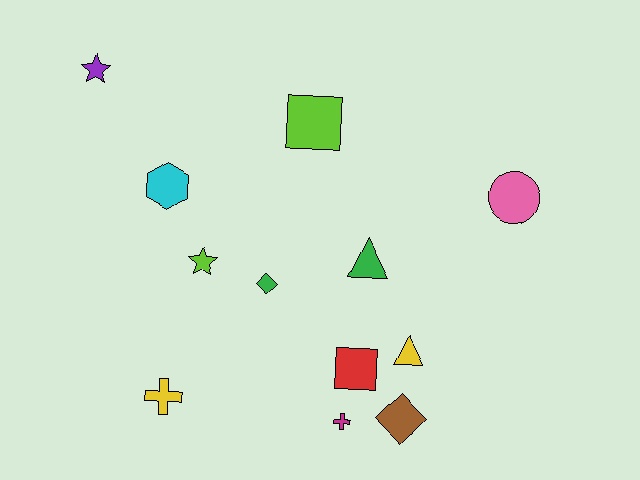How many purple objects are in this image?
There is 1 purple object.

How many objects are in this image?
There are 12 objects.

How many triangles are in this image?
There are 2 triangles.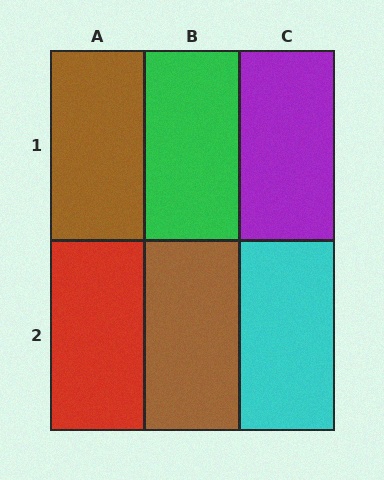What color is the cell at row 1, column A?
Brown.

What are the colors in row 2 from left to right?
Red, brown, cyan.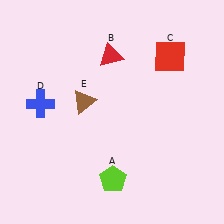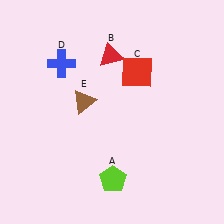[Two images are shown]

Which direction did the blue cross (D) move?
The blue cross (D) moved up.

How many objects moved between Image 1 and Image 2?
2 objects moved between the two images.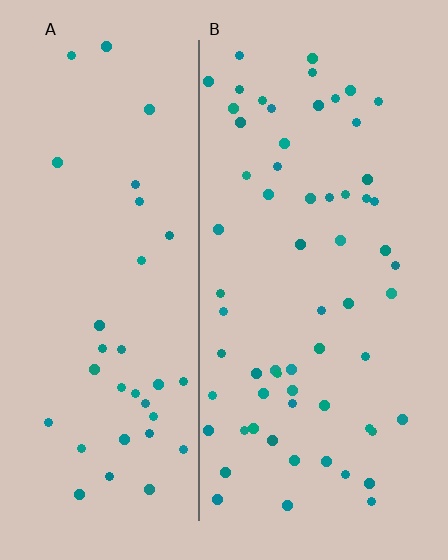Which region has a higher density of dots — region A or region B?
B (the right).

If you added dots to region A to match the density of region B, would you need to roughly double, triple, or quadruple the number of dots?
Approximately double.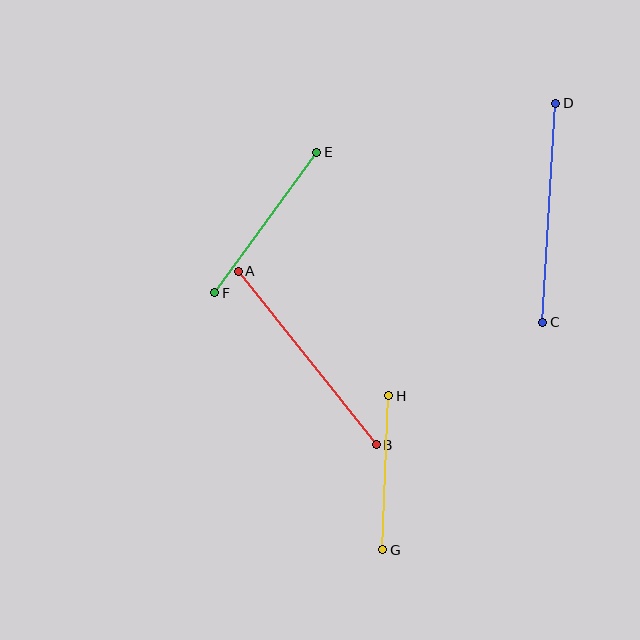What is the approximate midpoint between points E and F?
The midpoint is at approximately (266, 222) pixels.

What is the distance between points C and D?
The distance is approximately 220 pixels.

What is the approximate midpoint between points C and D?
The midpoint is at approximately (549, 213) pixels.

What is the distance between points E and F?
The distance is approximately 174 pixels.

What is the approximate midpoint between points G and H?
The midpoint is at approximately (386, 473) pixels.